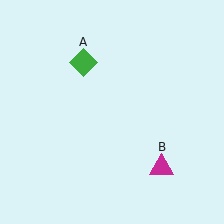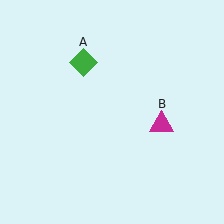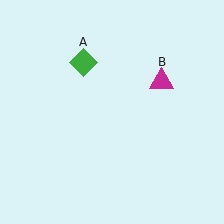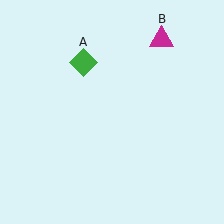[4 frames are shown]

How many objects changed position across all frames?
1 object changed position: magenta triangle (object B).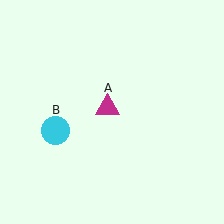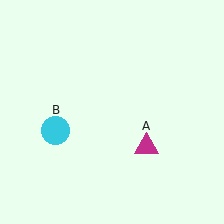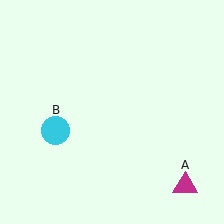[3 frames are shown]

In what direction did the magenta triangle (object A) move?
The magenta triangle (object A) moved down and to the right.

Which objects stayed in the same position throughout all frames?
Cyan circle (object B) remained stationary.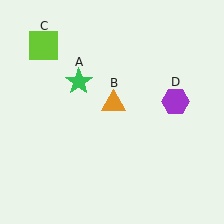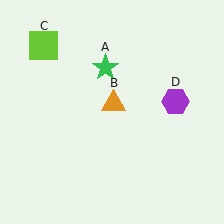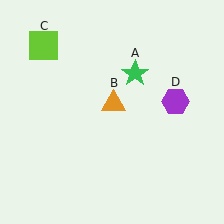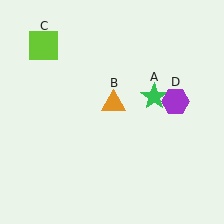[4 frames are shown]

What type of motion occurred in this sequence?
The green star (object A) rotated clockwise around the center of the scene.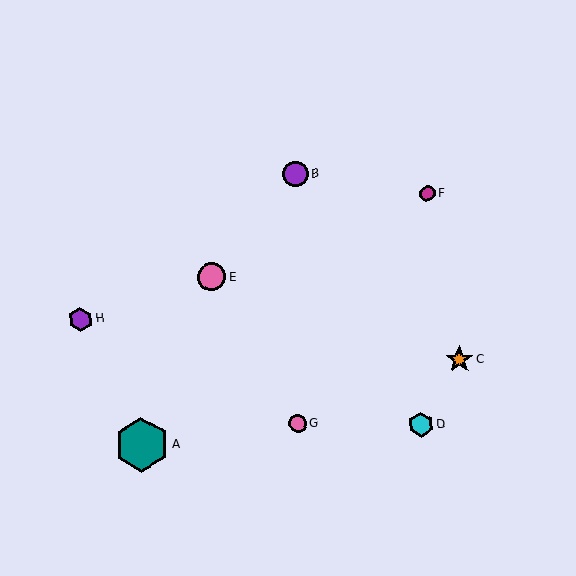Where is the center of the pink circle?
The center of the pink circle is at (211, 277).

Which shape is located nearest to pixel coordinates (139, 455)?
The teal hexagon (labeled A) at (142, 445) is nearest to that location.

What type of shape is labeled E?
Shape E is a pink circle.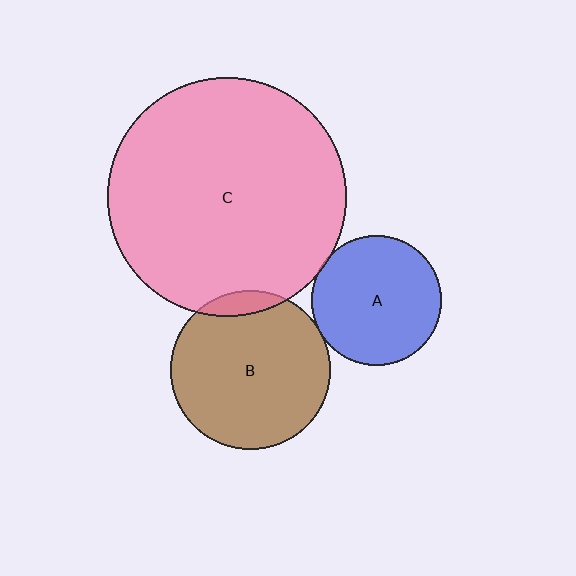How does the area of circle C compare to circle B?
Approximately 2.2 times.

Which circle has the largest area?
Circle C (pink).